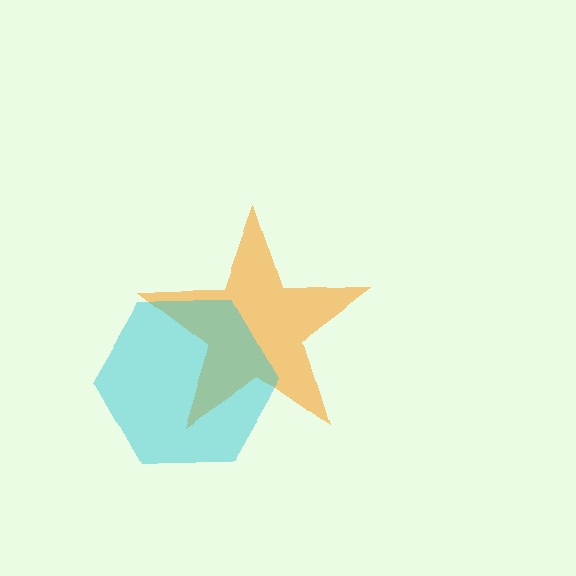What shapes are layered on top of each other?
The layered shapes are: an orange star, a cyan hexagon.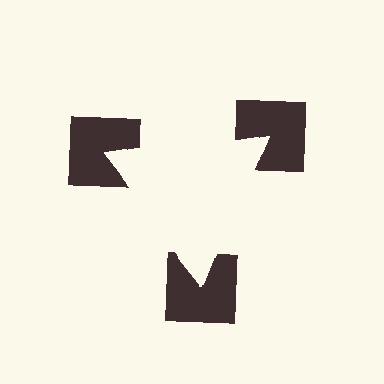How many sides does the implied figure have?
3 sides.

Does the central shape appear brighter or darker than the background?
It typically appears slightly brighter than the background, even though no actual brightness change is drawn.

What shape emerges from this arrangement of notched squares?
An illusory triangle — its edges are inferred from the aligned wedge cuts in the notched squares, not physically drawn.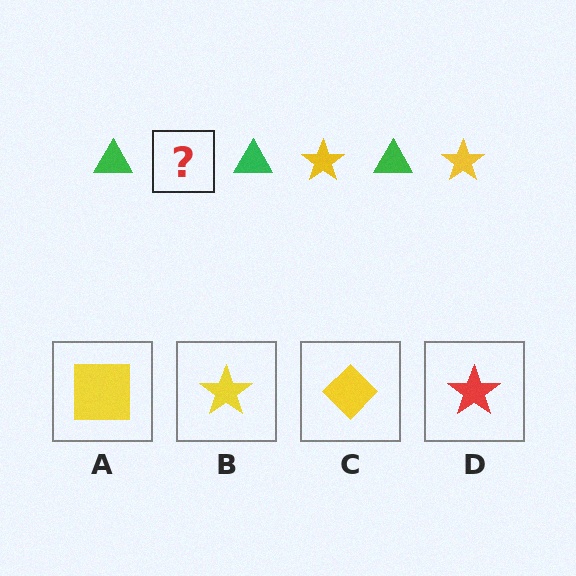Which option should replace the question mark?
Option B.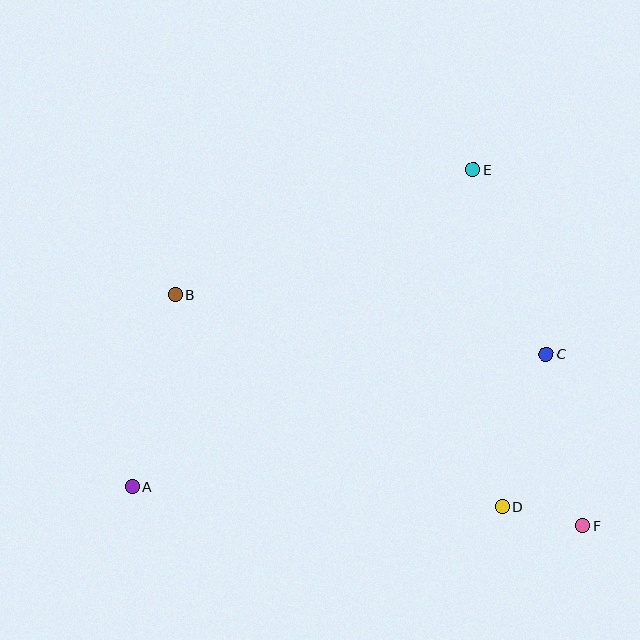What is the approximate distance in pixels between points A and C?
The distance between A and C is approximately 434 pixels.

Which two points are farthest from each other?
Points B and F are farthest from each other.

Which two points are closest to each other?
Points D and F are closest to each other.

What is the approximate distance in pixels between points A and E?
The distance between A and E is approximately 465 pixels.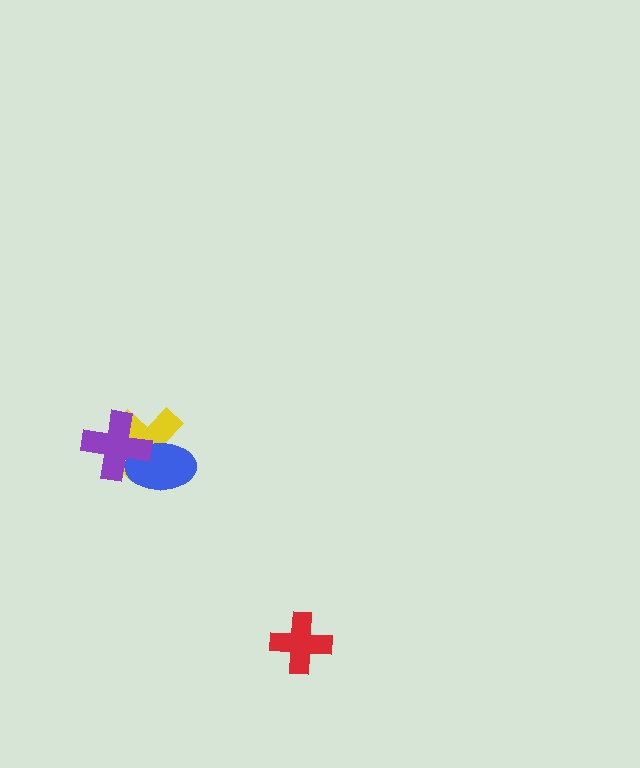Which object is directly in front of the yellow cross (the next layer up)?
The blue ellipse is directly in front of the yellow cross.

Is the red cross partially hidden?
No, no other shape covers it.